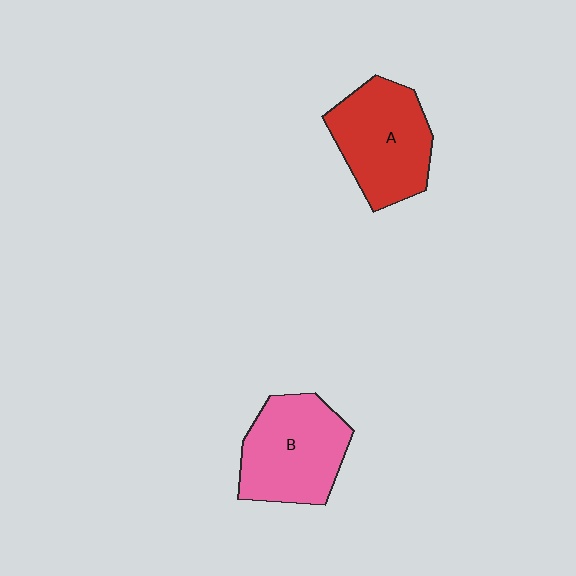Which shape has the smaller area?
Shape A (red).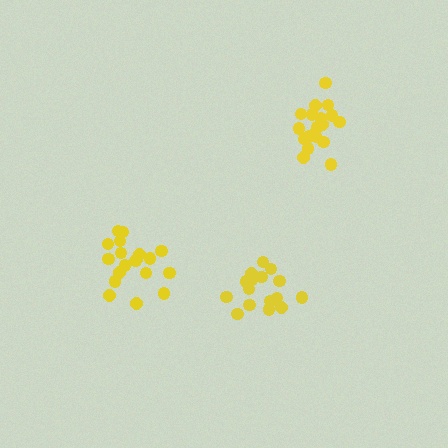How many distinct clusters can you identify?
There are 3 distinct clusters.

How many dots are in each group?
Group 1: 20 dots, Group 2: 19 dots, Group 3: 16 dots (55 total).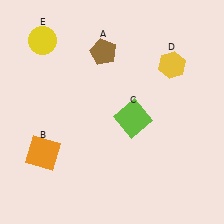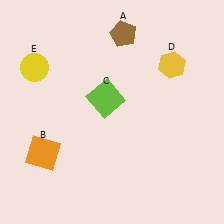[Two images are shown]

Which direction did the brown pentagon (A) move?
The brown pentagon (A) moved right.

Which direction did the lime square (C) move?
The lime square (C) moved left.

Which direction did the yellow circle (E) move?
The yellow circle (E) moved down.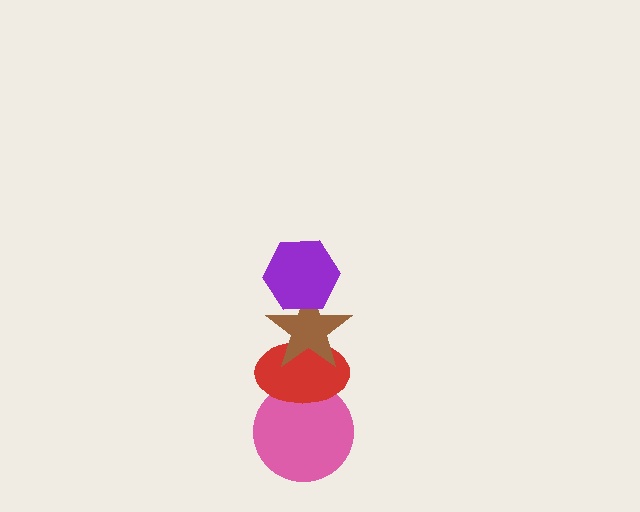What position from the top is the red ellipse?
The red ellipse is 3rd from the top.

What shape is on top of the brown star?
The purple hexagon is on top of the brown star.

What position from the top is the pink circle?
The pink circle is 4th from the top.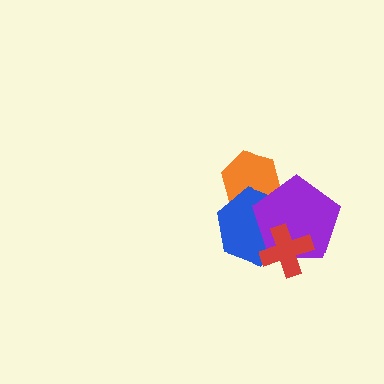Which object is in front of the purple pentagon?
The red cross is in front of the purple pentagon.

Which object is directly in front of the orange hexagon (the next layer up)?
The blue hexagon is directly in front of the orange hexagon.